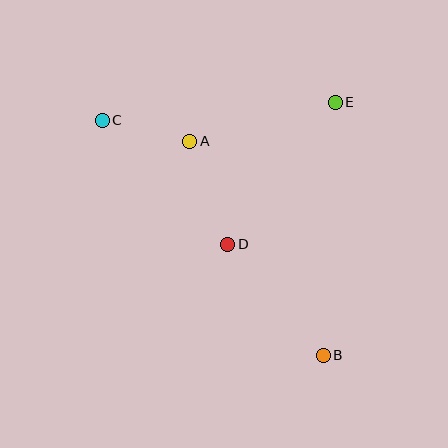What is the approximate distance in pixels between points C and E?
The distance between C and E is approximately 233 pixels.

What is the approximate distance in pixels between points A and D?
The distance between A and D is approximately 110 pixels.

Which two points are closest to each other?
Points A and C are closest to each other.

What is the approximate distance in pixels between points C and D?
The distance between C and D is approximately 176 pixels.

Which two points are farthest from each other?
Points B and C are farthest from each other.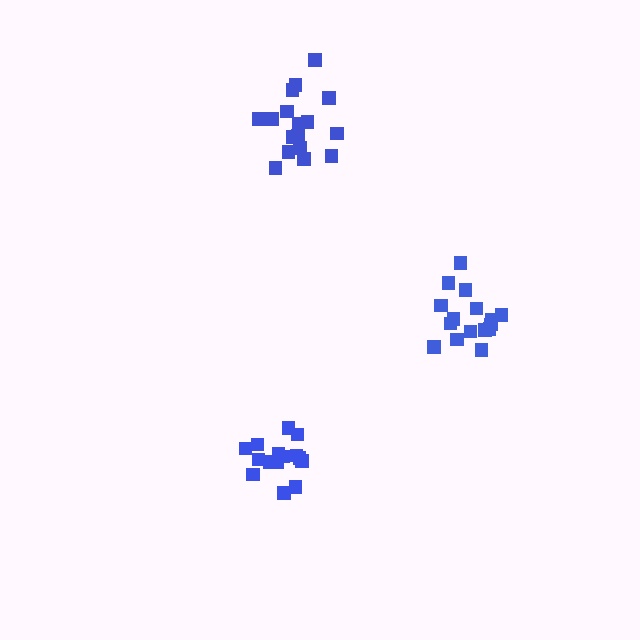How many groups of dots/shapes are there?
There are 3 groups.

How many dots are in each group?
Group 1: 17 dots, Group 2: 15 dots, Group 3: 16 dots (48 total).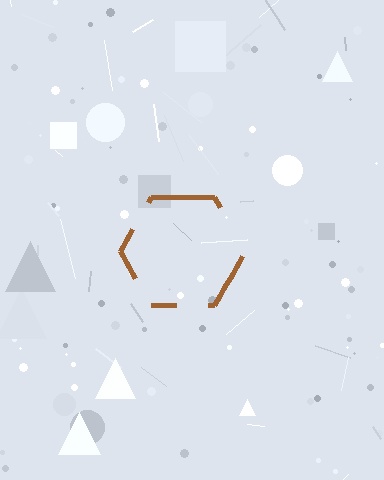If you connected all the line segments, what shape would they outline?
They would outline a hexagon.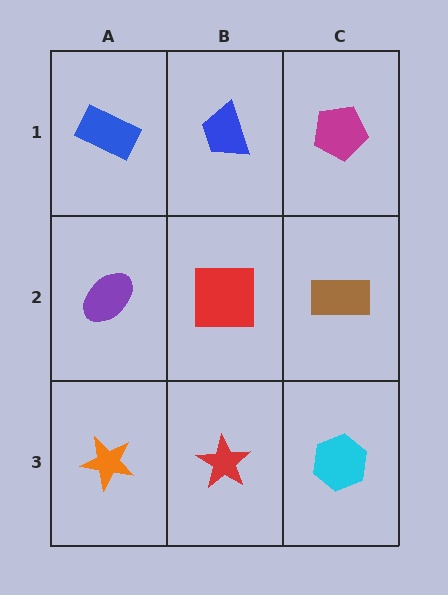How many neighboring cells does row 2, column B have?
4.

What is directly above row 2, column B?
A blue trapezoid.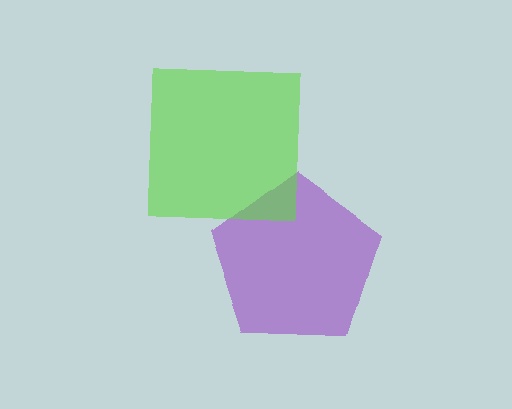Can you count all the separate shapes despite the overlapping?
Yes, there are 2 separate shapes.